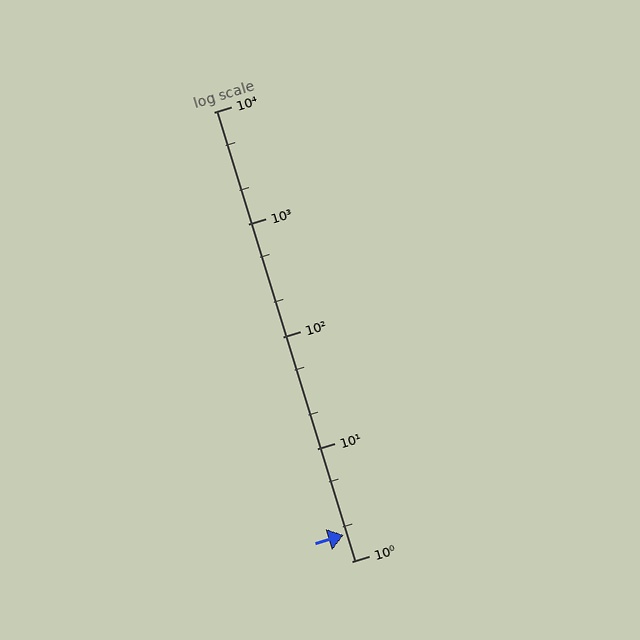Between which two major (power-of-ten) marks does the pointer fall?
The pointer is between 1 and 10.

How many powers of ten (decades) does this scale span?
The scale spans 4 decades, from 1 to 10000.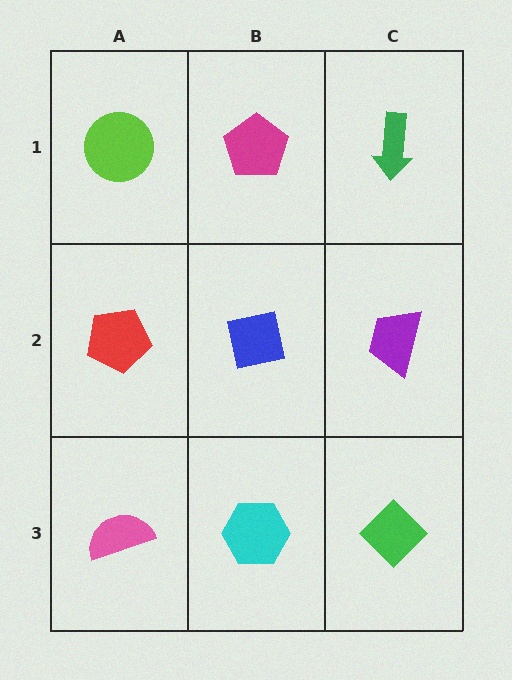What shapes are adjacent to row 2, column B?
A magenta pentagon (row 1, column B), a cyan hexagon (row 3, column B), a red pentagon (row 2, column A), a purple trapezoid (row 2, column C).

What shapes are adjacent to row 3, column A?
A red pentagon (row 2, column A), a cyan hexagon (row 3, column B).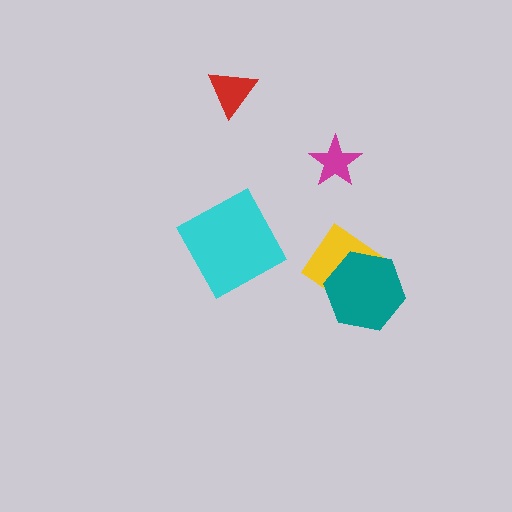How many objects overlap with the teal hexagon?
1 object overlaps with the teal hexagon.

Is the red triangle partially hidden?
No, no other shape covers it.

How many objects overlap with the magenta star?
0 objects overlap with the magenta star.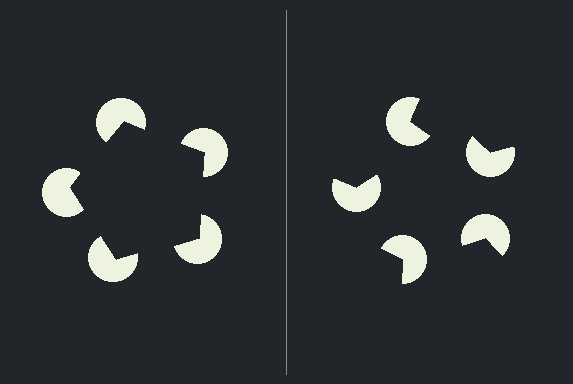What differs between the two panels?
The pac-man discs are positioned identically on both sides; only the wedge orientations differ. On the left they align to a pentagon; on the right they are misaligned.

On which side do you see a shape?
An illusory pentagon appears on the left side. On the right side the wedge cuts are rotated, so no coherent shape forms.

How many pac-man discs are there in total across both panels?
10 — 5 on each side.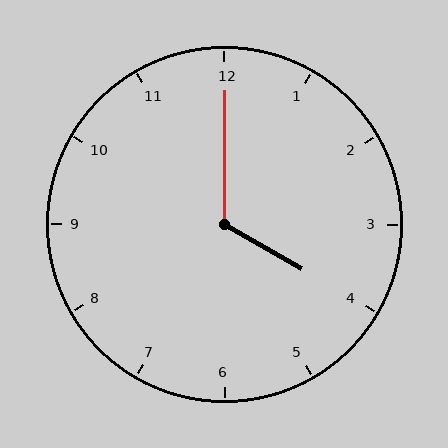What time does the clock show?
4:00.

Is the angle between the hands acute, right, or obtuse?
It is obtuse.